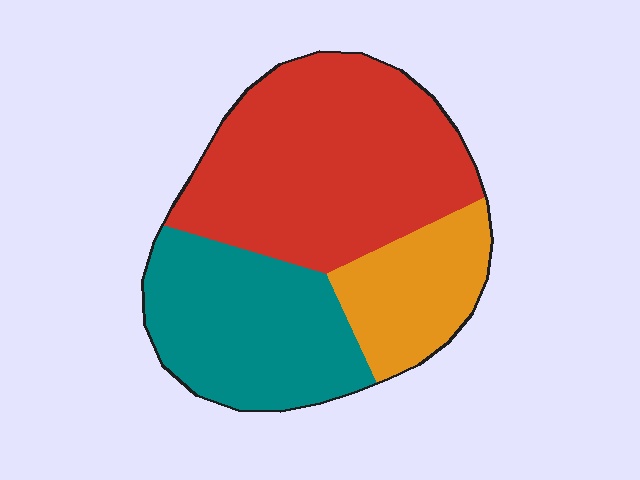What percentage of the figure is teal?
Teal covers roughly 30% of the figure.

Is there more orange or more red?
Red.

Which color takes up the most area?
Red, at roughly 50%.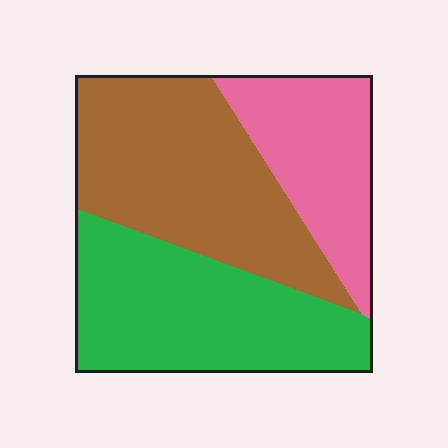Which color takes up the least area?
Pink, at roughly 25%.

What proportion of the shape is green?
Green takes up about three eighths (3/8) of the shape.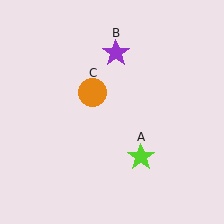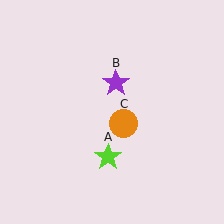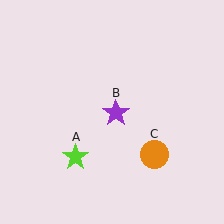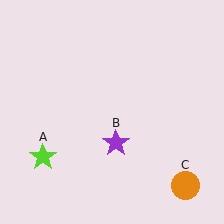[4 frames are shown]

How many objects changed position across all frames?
3 objects changed position: lime star (object A), purple star (object B), orange circle (object C).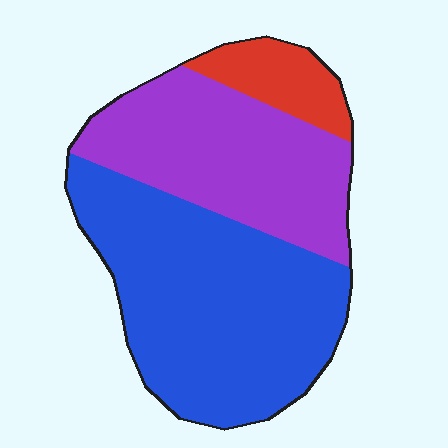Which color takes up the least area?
Red, at roughly 10%.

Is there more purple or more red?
Purple.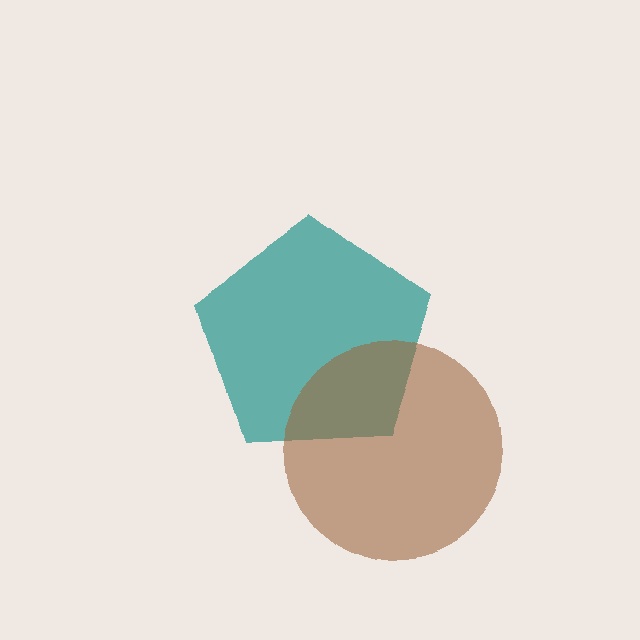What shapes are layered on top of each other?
The layered shapes are: a teal pentagon, a brown circle.